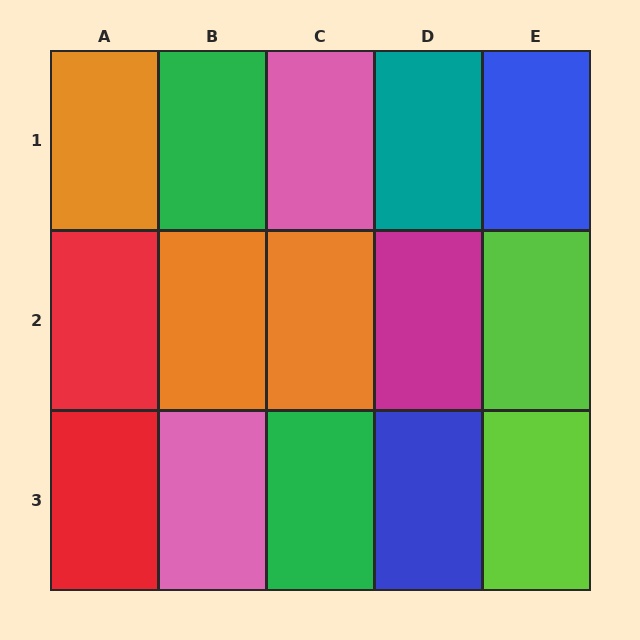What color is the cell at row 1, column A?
Orange.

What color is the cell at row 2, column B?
Orange.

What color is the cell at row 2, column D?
Magenta.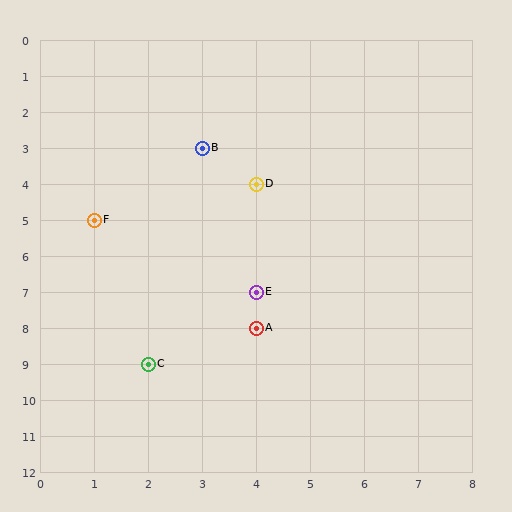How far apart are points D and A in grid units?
Points D and A are 4 rows apart.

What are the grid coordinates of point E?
Point E is at grid coordinates (4, 7).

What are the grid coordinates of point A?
Point A is at grid coordinates (4, 8).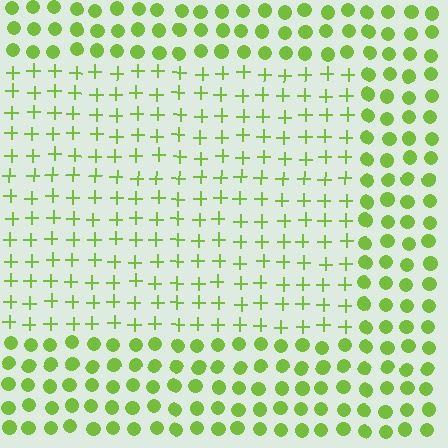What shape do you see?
I see a rectangle.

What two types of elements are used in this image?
The image uses plus signs inside the rectangle region and circles outside it.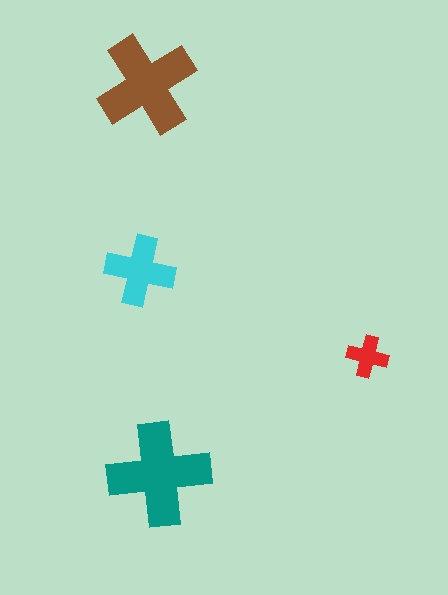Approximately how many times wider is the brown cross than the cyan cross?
About 1.5 times wider.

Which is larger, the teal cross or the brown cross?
The teal one.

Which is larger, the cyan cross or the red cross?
The cyan one.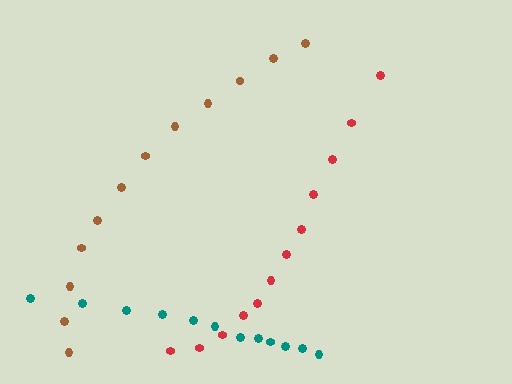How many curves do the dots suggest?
There are 3 distinct paths.